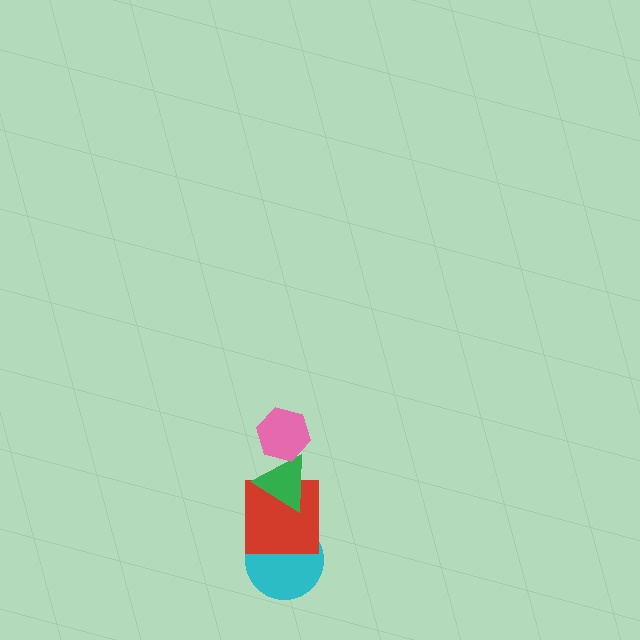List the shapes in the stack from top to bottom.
From top to bottom: the pink hexagon, the green triangle, the red square, the cyan circle.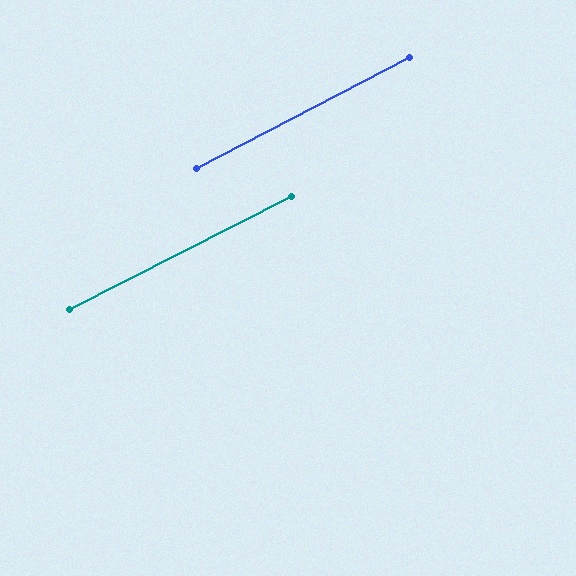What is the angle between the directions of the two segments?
Approximately 1 degree.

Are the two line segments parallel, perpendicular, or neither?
Parallel — their directions differ by only 0.7°.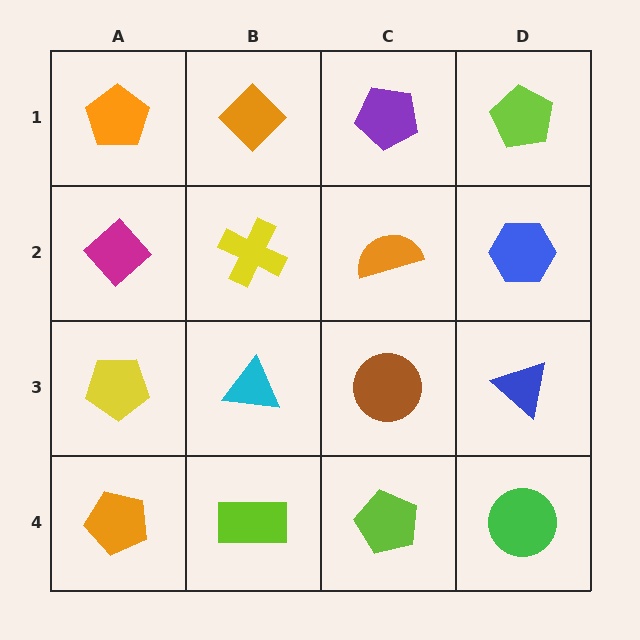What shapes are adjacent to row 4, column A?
A yellow pentagon (row 3, column A), a lime rectangle (row 4, column B).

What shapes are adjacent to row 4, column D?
A blue triangle (row 3, column D), a lime pentagon (row 4, column C).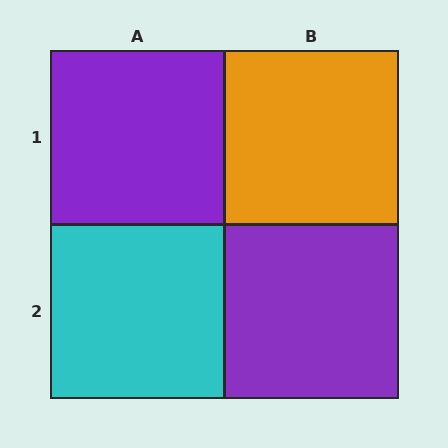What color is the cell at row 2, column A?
Cyan.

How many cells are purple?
2 cells are purple.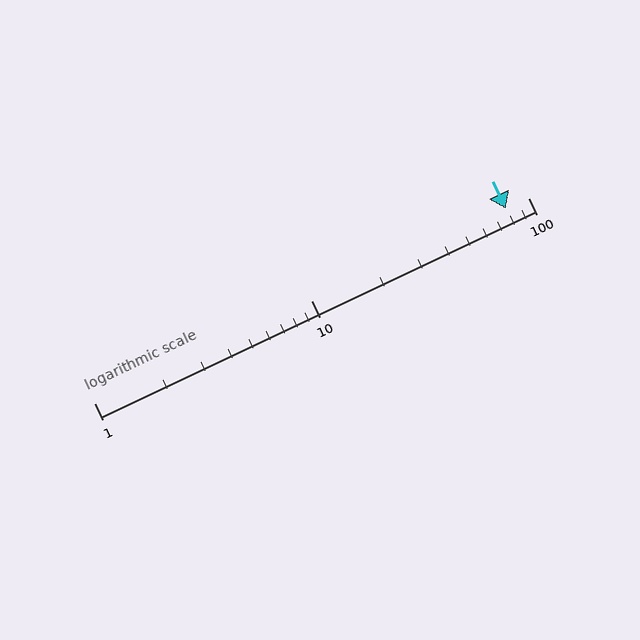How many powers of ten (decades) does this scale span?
The scale spans 2 decades, from 1 to 100.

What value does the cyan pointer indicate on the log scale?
The pointer indicates approximately 79.